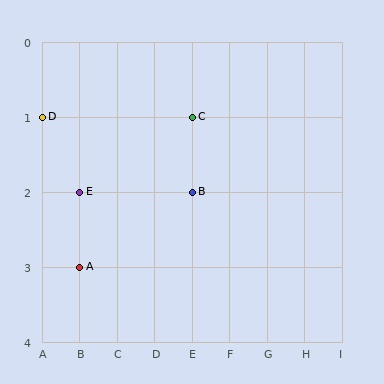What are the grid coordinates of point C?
Point C is at grid coordinates (E, 1).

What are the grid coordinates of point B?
Point B is at grid coordinates (E, 2).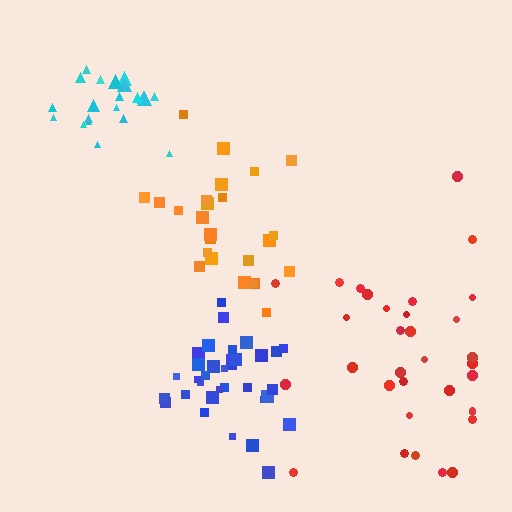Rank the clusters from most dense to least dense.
cyan, blue, orange, red.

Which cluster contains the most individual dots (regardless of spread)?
Blue (35).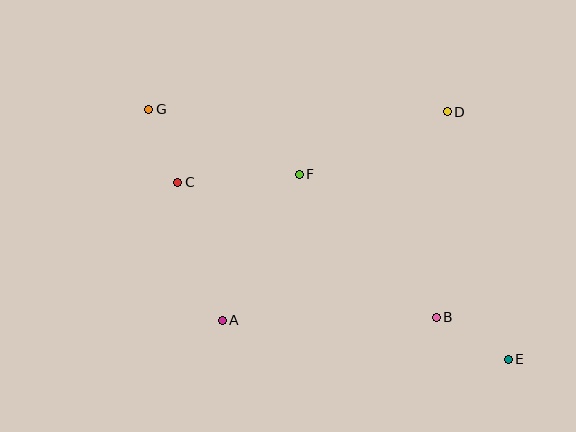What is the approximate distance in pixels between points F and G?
The distance between F and G is approximately 164 pixels.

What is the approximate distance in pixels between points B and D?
The distance between B and D is approximately 206 pixels.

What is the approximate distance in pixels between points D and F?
The distance between D and F is approximately 160 pixels.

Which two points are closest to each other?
Points C and G are closest to each other.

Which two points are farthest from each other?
Points E and G are farthest from each other.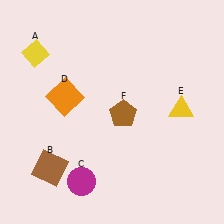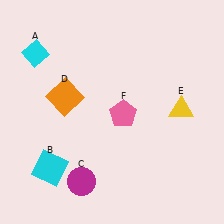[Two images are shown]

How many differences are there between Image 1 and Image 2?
There are 3 differences between the two images.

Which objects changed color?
A changed from yellow to cyan. B changed from brown to cyan. F changed from brown to pink.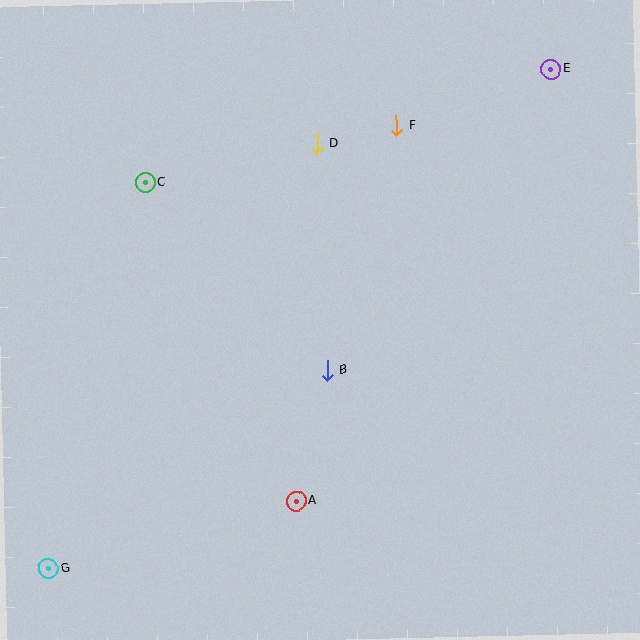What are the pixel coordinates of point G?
Point G is at (48, 568).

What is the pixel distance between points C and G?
The distance between C and G is 398 pixels.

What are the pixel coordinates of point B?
Point B is at (327, 370).